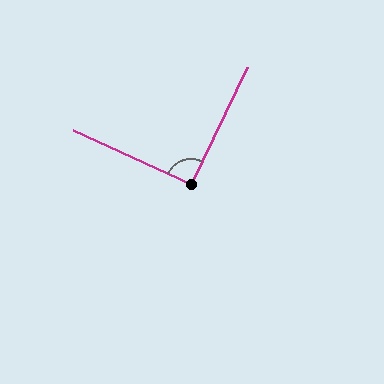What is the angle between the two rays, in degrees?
Approximately 91 degrees.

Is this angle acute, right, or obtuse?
It is approximately a right angle.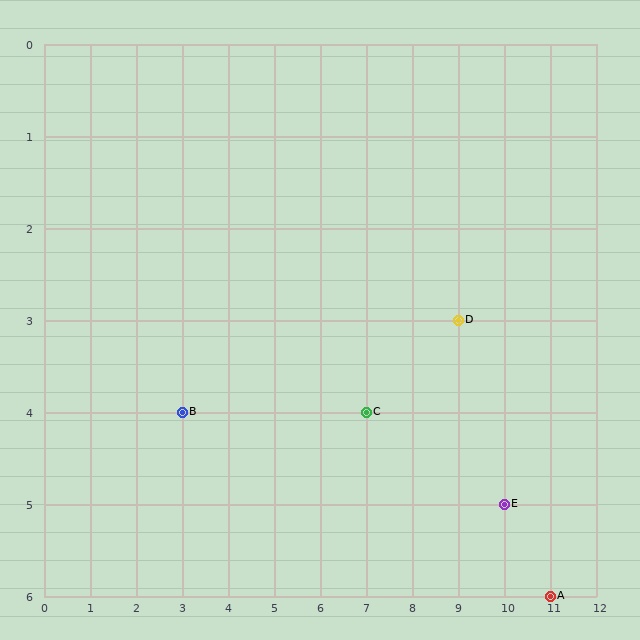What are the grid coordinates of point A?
Point A is at grid coordinates (11, 6).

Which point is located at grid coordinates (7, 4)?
Point C is at (7, 4).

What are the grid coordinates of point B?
Point B is at grid coordinates (3, 4).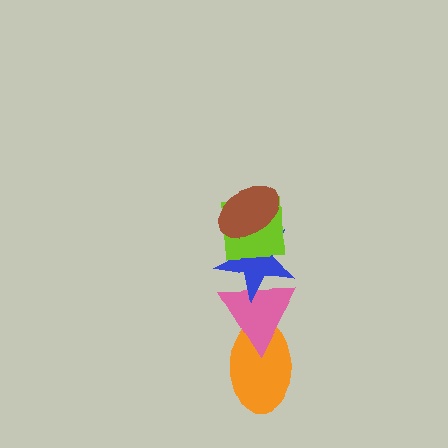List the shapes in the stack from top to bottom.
From top to bottom: the brown ellipse, the lime square, the blue star, the pink triangle, the orange ellipse.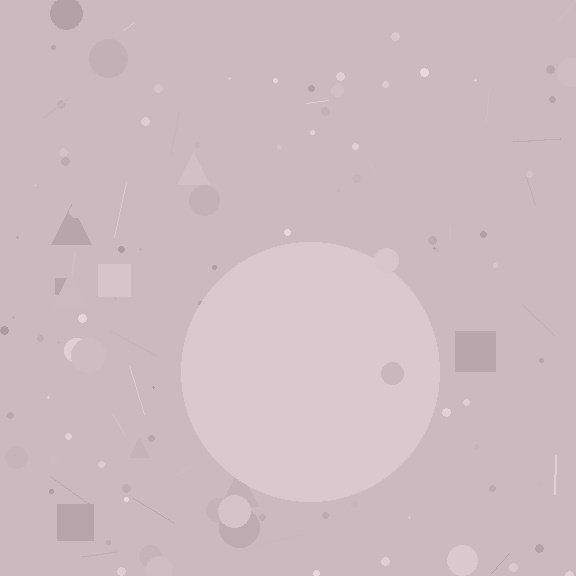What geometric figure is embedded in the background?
A circle is embedded in the background.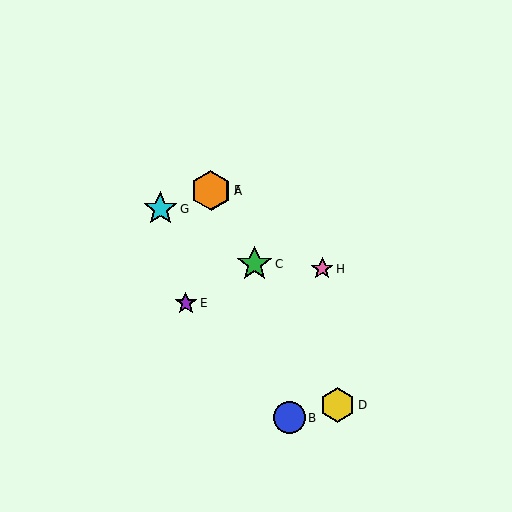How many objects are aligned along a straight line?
4 objects (A, C, D, F) are aligned along a straight line.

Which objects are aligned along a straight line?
Objects A, C, D, F are aligned along a straight line.